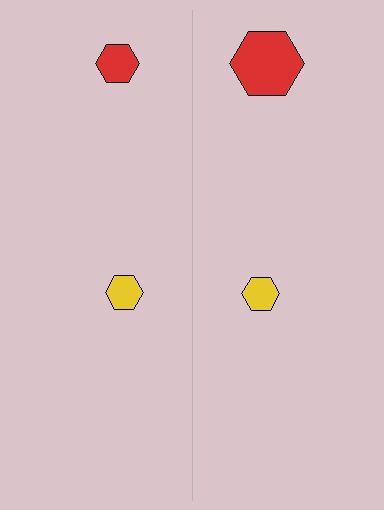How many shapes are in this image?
There are 4 shapes in this image.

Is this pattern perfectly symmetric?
No, the pattern is not perfectly symmetric. The red hexagon on the right side has a different size than its mirror counterpart.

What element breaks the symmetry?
The red hexagon on the right side has a different size than its mirror counterpart.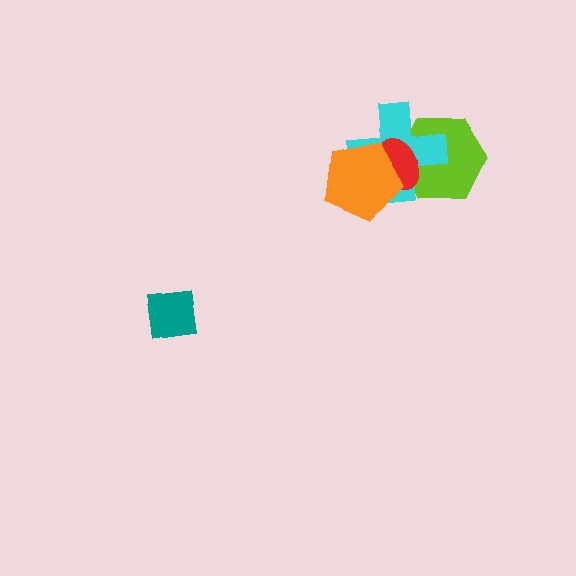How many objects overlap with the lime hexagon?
2 objects overlap with the lime hexagon.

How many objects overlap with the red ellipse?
3 objects overlap with the red ellipse.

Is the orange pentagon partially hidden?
No, no other shape covers it.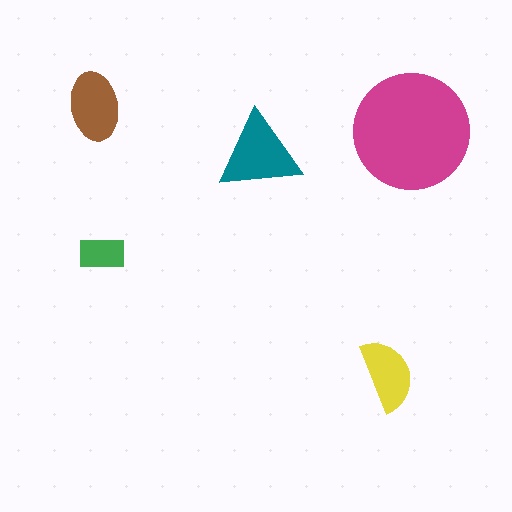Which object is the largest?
The magenta circle.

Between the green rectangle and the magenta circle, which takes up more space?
The magenta circle.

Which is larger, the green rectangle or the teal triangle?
The teal triangle.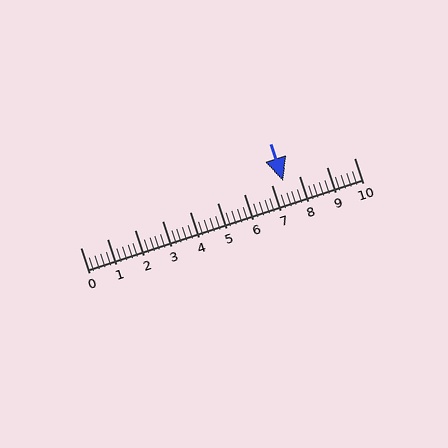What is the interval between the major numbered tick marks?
The major tick marks are spaced 1 units apart.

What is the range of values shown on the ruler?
The ruler shows values from 0 to 10.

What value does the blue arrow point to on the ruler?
The blue arrow points to approximately 7.4.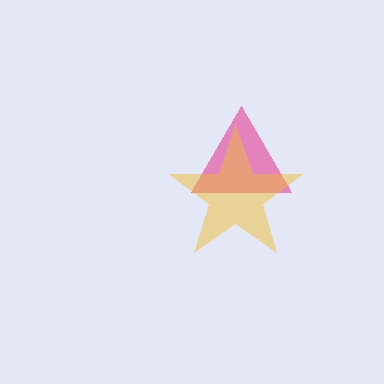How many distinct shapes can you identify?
There are 2 distinct shapes: a pink triangle, a yellow star.